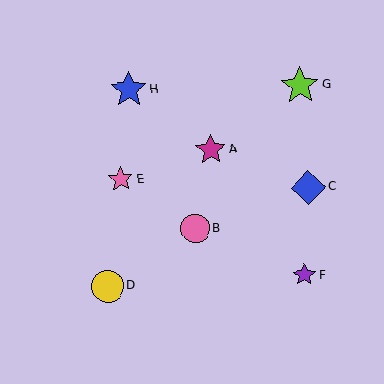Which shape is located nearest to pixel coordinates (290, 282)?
The purple star (labeled F) at (304, 275) is nearest to that location.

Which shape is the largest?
The lime star (labeled G) is the largest.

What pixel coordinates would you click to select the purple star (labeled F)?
Click at (304, 275) to select the purple star F.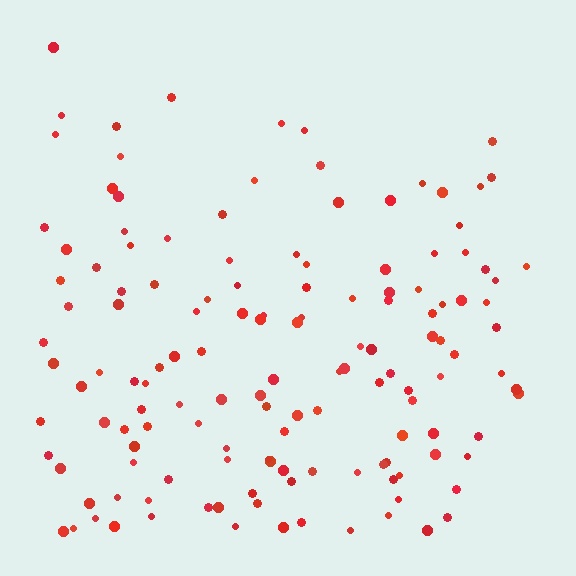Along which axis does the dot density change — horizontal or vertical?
Vertical.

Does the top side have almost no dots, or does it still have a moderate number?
Still a moderate number, just noticeably fewer than the bottom.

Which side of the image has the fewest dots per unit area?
The top.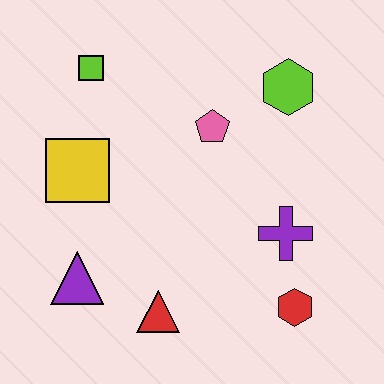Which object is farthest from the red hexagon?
The lime square is farthest from the red hexagon.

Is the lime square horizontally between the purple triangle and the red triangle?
Yes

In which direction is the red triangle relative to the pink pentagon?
The red triangle is below the pink pentagon.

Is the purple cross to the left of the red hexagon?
Yes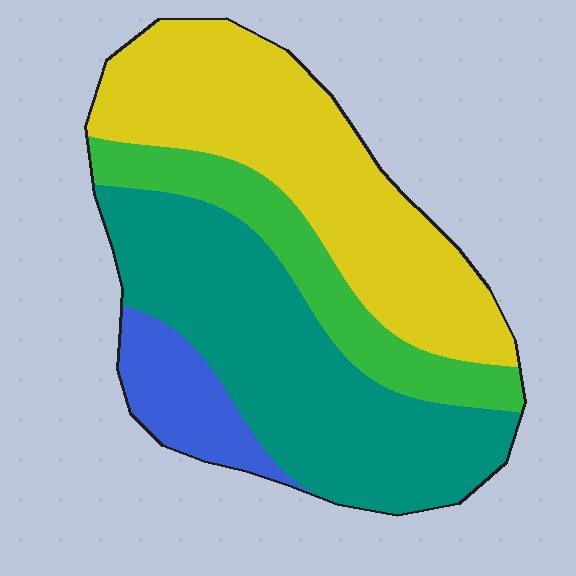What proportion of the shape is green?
Green covers roughly 15% of the shape.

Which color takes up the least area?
Blue, at roughly 10%.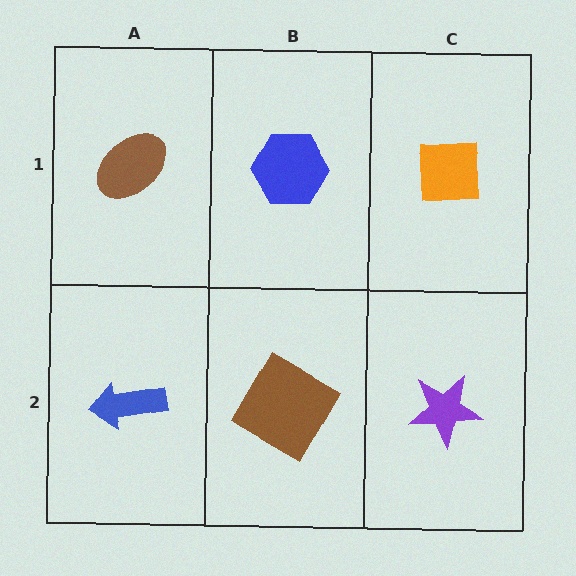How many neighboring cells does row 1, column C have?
2.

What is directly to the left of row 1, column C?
A blue hexagon.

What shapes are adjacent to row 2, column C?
An orange square (row 1, column C), a brown square (row 2, column B).